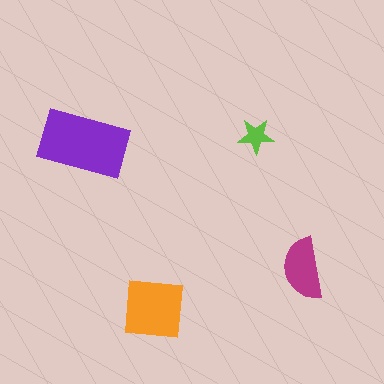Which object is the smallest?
The lime star.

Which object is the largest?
The purple rectangle.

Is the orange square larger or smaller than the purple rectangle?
Smaller.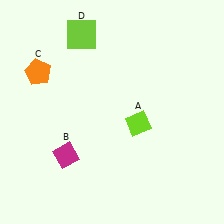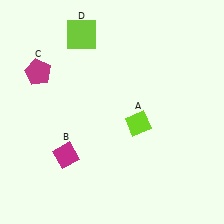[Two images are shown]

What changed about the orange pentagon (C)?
In Image 1, C is orange. In Image 2, it changed to magenta.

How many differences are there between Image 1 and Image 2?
There is 1 difference between the two images.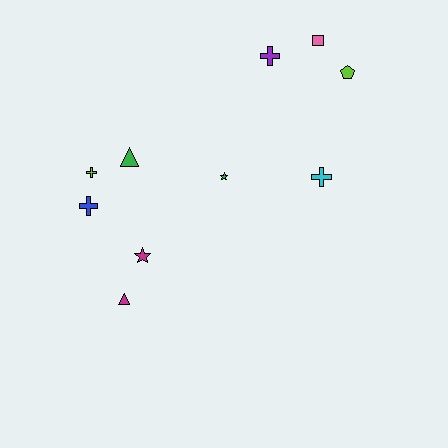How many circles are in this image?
There are no circles.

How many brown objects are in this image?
There are no brown objects.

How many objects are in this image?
There are 10 objects.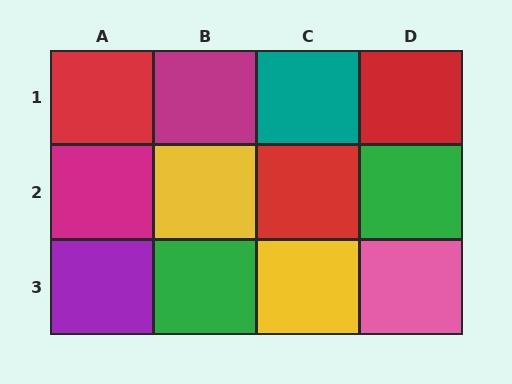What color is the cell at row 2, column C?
Red.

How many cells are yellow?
2 cells are yellow.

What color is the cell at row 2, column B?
Yellow.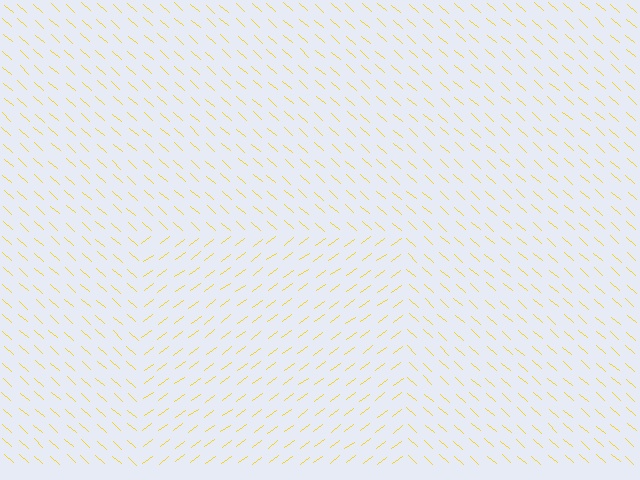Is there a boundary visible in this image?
Yes, there is a texture boundary formed by a change in line orientation.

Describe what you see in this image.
The image is filled with small yellow line segments. A rectangle region in the image has lines oriented differently from the surrounding lines, creating a visible texture boundary.